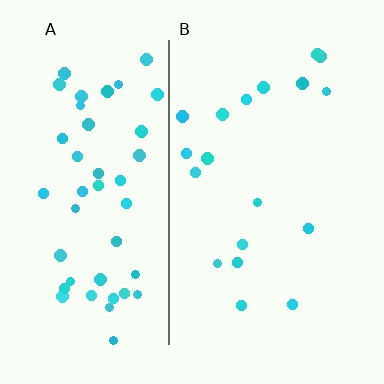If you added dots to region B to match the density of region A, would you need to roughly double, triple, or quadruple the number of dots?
Approximately triple.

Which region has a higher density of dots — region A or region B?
A (the left).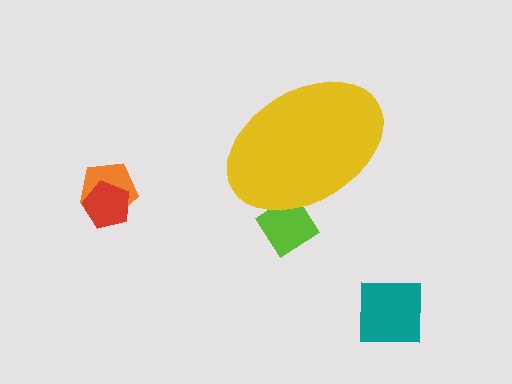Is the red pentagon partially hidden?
No, the red pentagon is fully visible.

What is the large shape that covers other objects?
A yellow ellipse.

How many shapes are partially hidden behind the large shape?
1 shape is partially hidden.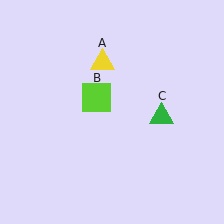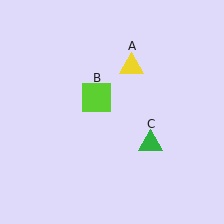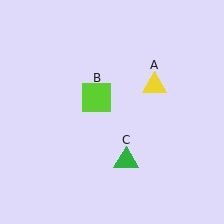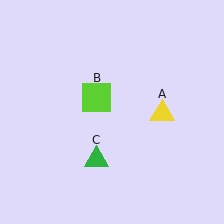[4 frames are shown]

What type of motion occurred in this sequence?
The yellow triangle (object A), green triangle (object C) rotated clockwise around the center of the scene.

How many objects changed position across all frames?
2 objects changed position: yellow triangle (object A), green triangle (object C).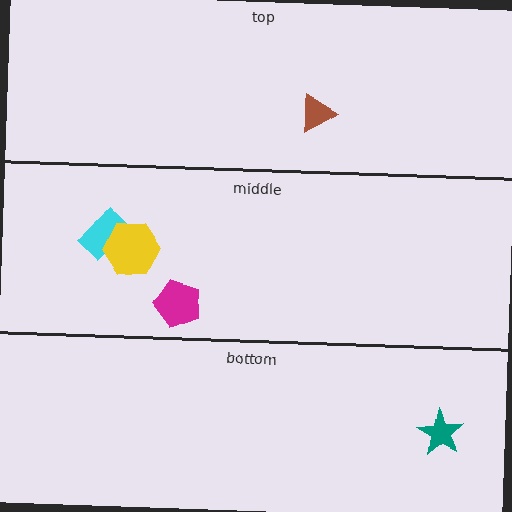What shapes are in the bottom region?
The teal star.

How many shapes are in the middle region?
3.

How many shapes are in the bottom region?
1.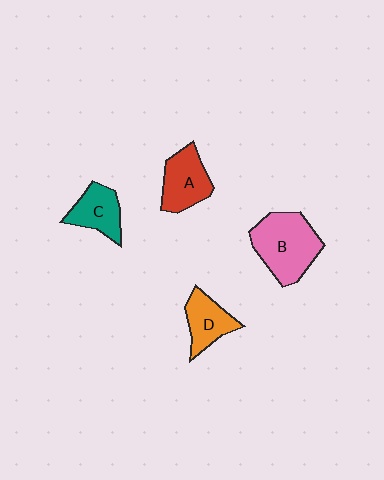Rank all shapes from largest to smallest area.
From largest to smallest: B (pink), A (red), D (orange), C (teal).